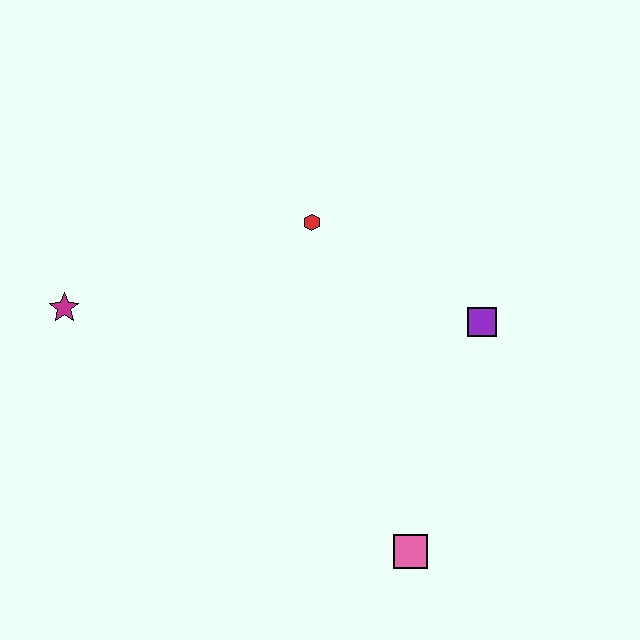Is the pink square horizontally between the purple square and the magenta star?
Yes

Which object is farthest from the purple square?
The magenta star is farthest from the purple square.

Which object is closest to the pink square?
The purple square is closest to the pink square.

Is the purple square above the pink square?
Yes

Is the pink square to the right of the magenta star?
Yes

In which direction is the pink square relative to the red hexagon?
The pink square is below the red hexagon.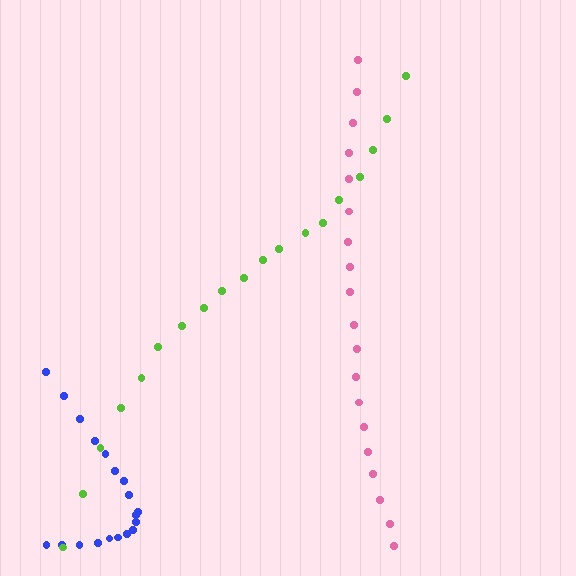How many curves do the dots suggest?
There are 3 distinct paths.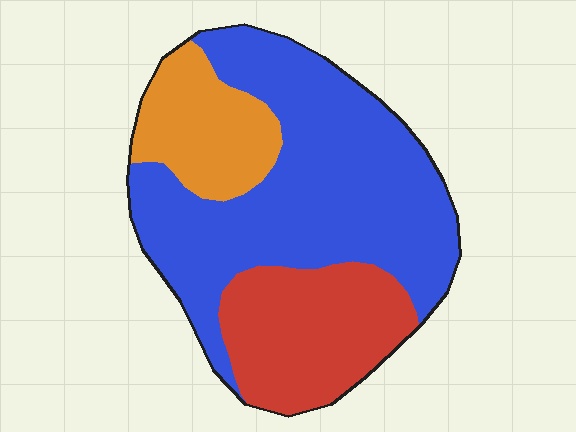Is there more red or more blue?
Blue.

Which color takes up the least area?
Orange, at roughly 15%.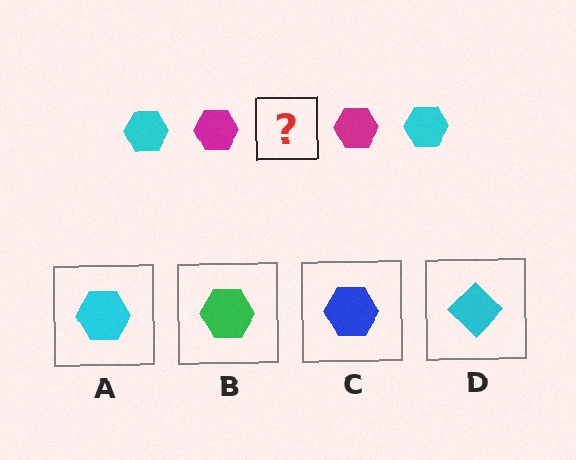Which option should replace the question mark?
Option A.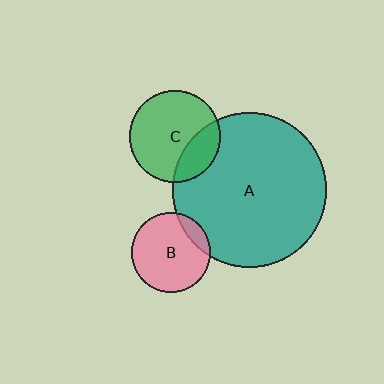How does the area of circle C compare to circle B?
Approximately 1.3 times.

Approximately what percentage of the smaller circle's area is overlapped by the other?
Approximately 15%.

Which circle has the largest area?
Circle A (teal).